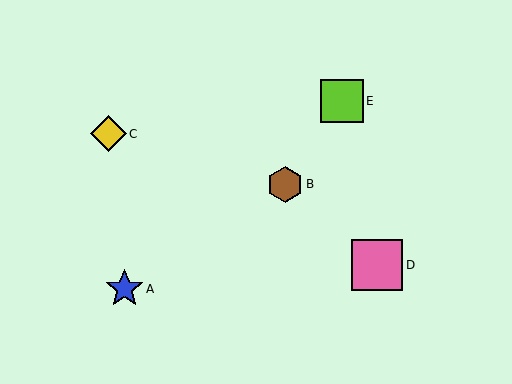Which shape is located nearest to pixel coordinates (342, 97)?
The lime square (labeled E) at (342, 101) is nearest to that location.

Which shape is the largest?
The pink square (labeled D) is the largest.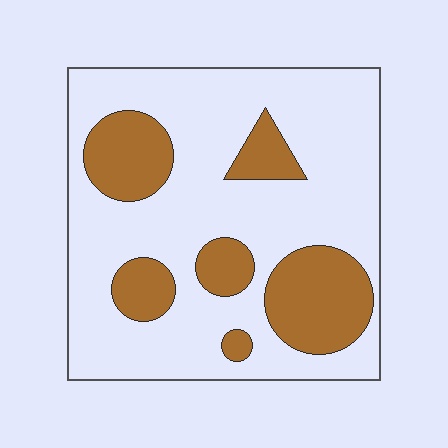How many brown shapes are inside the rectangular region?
6.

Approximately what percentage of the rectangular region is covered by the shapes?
Approximately 25%.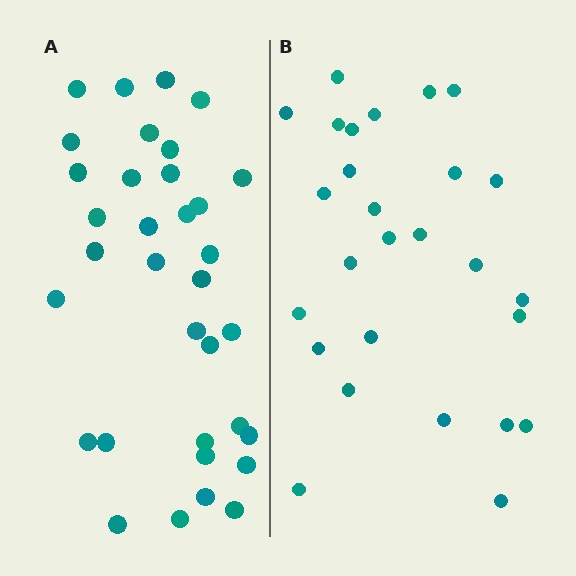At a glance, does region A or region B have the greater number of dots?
Region A (the left region) has more dots.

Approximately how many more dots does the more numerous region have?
Region A has roughly 8 or so more dots than region B.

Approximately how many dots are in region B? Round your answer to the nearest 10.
About 30 dots. (The exact count is 27, which rounds to 30.)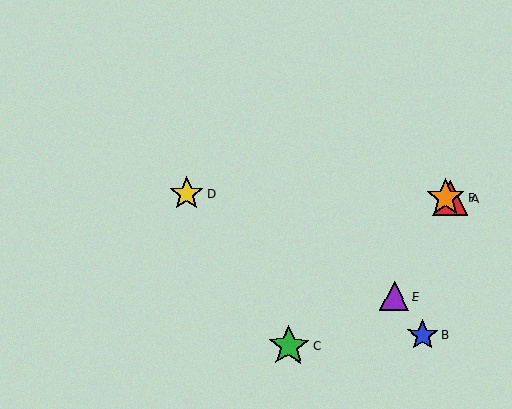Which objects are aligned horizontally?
Objects A, D, F are aligned horizontally.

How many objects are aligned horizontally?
3 objects (A, D, F) are aligned horizontally.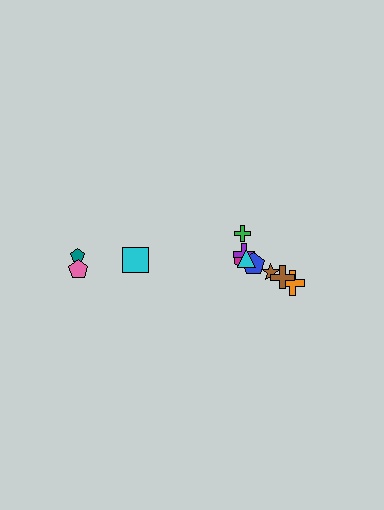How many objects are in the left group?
There are 3 objects.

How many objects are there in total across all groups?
There are 11 objects.